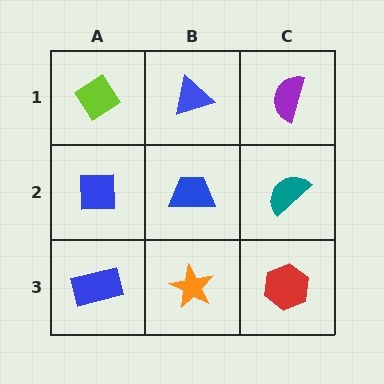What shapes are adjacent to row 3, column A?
A blue square (row 2, column A), an orange star (row 3, column B).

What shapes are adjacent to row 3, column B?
A blue trapezoid (row 2, column B), a blue rectangle (row 3, column A), a red hexagon (row 3, column C).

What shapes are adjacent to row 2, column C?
A purple semicircle (row 1, column C), a red hexagon (row 3, column C), a blue trapezoid (row 2, column B).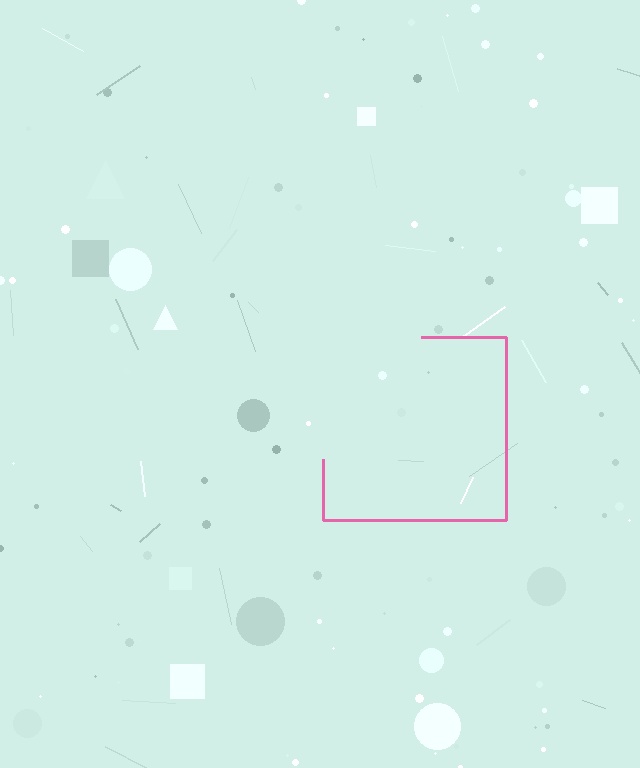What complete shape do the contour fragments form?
The contour fragments form a square.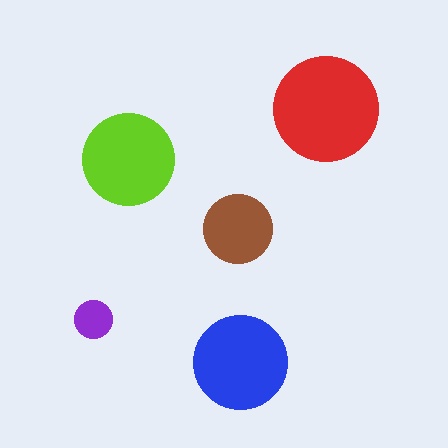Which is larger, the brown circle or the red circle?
The red one.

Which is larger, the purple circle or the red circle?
The red one.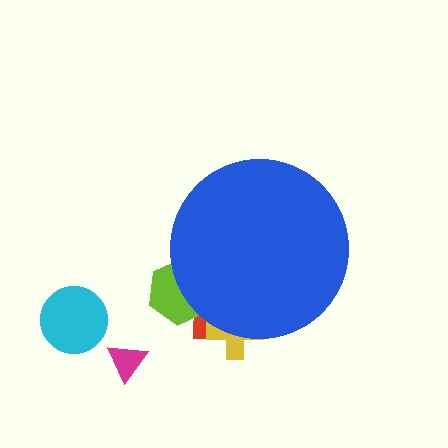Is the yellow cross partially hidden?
Yes, the yellow cross is partially hidden behind the blue circle.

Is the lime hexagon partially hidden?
Yes, the lime hexagon is partially hidden behind the blue circle.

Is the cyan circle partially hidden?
No, the cyan circle is fully visible.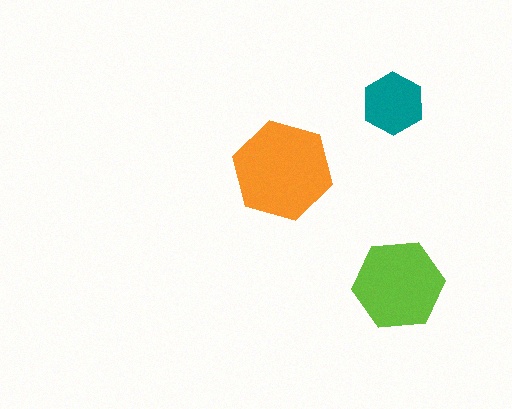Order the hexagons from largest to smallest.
the orange one, the lime one, the teal one.